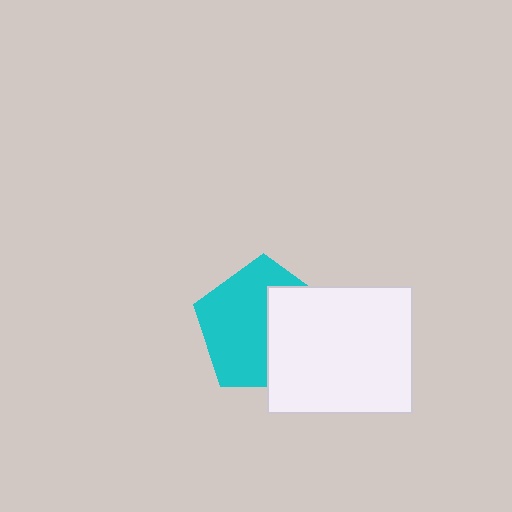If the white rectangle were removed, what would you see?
You would see the complete cyan pentagon.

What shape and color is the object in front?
The object in front is a white rectangle.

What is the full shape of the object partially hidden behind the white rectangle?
The partially hidden object is a cyan pentagon.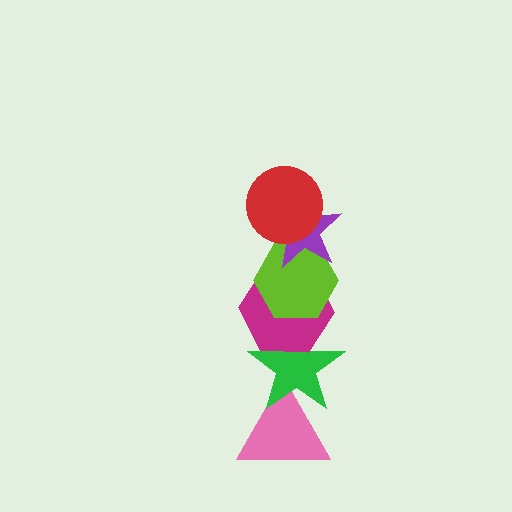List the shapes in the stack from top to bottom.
From top to bottom: the red circle, the purple star, the lime hexagon, the magenta hexagon, the green star, the pink triangle.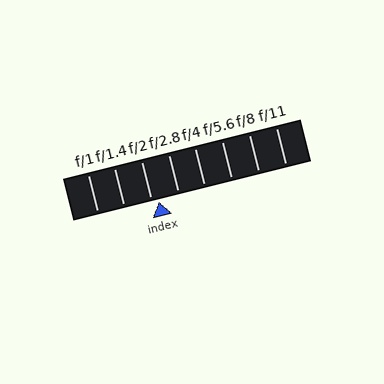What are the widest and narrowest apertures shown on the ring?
The widest aperture shown is f/1 and the narrowest is f/11.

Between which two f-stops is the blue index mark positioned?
The index mark is between f/2 and f/2.8.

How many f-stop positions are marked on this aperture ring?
There are 8 f-stop positions marked.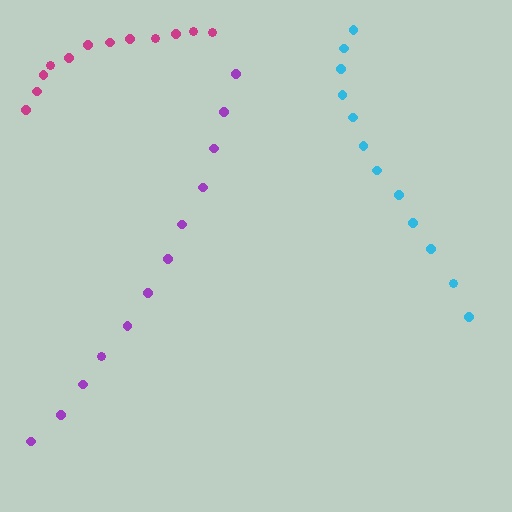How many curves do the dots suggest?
There are 3 distinct paths.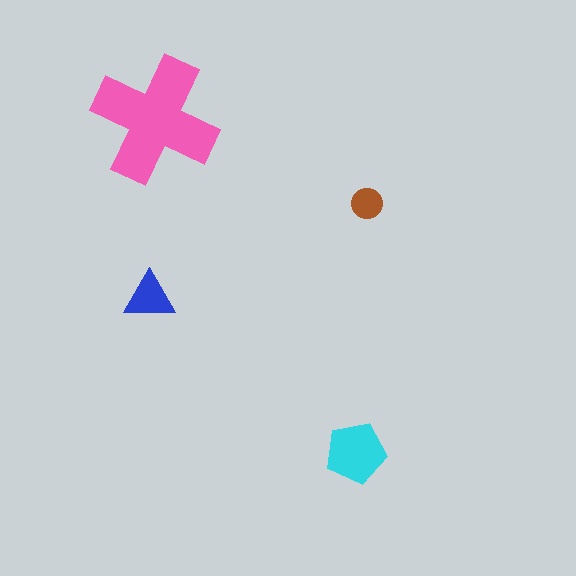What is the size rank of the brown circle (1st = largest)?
4th.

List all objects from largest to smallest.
The pink cross, the cyan pentagon, the blue triangle, the brown circle.